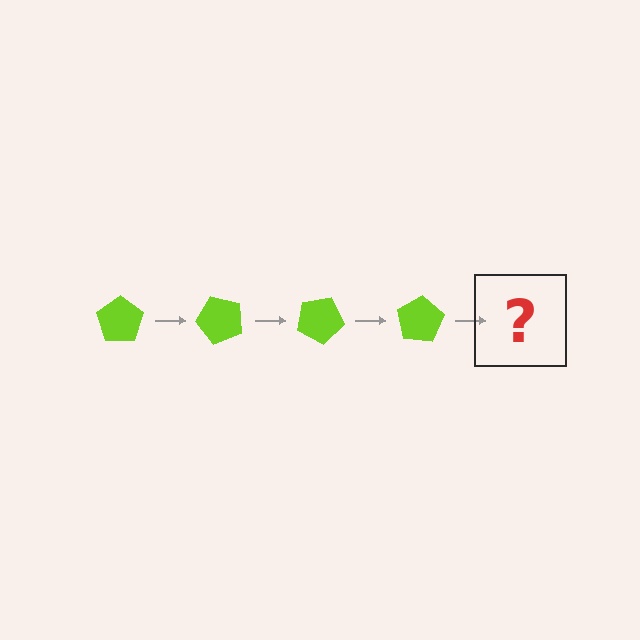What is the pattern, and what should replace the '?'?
The pattern is that the pentagon rotates 50 degrees each step. The '?' should be a lime pentagon rotated 200 degrees.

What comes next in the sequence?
The next element should be a lime pentagon rotated 200 degrees.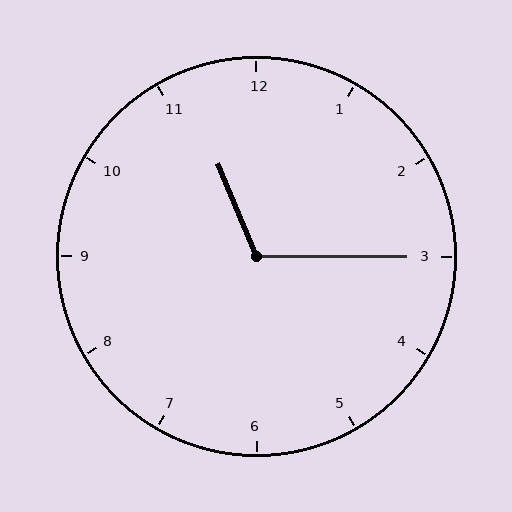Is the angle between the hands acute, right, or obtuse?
It is obtuse.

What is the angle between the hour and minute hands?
Approximately 112 degrees.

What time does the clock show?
11:15.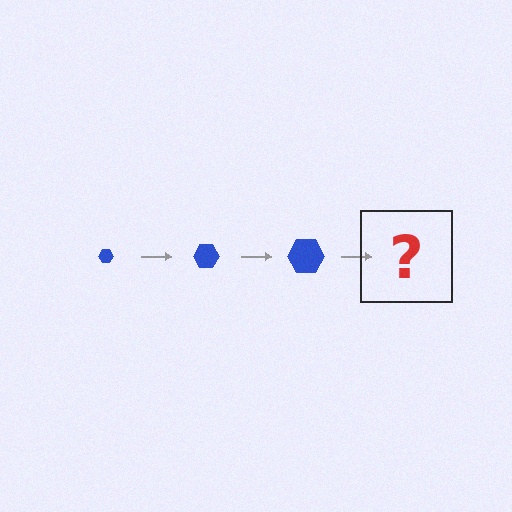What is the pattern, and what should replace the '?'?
The pattern is that the hexagon gets progressively larger each step. The '?' should be a blue hexagon, larger than the previous one.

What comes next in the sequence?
The next element should be a blue hexagon, larger than the previous one.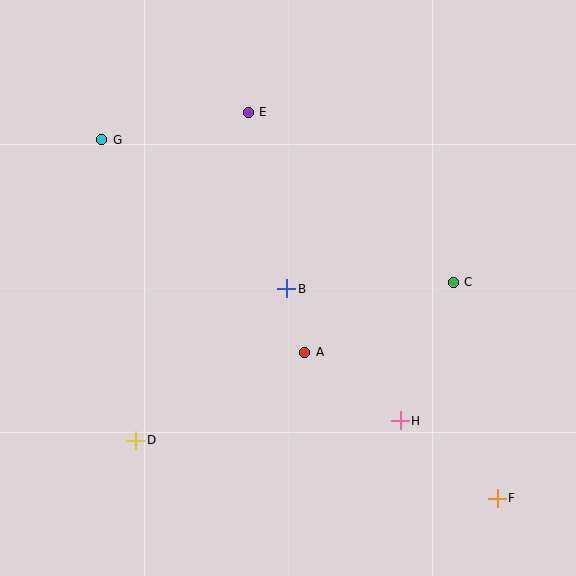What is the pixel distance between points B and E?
The distance between B and E is 181 pixels.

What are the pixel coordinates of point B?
Point B is at (287, 289).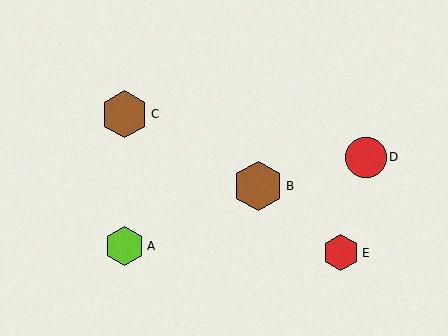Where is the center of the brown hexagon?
The center of the brown hexagon is at (258, 186).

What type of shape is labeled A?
Shape A is a lime hexagon.